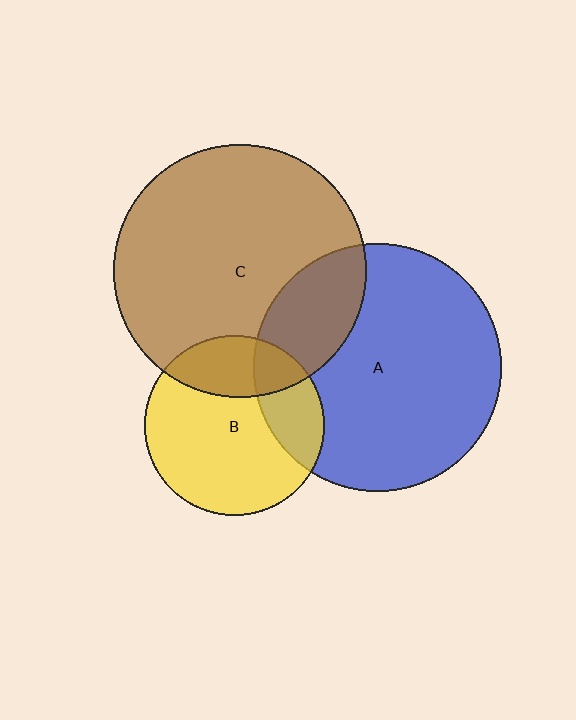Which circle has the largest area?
Circle C (brown).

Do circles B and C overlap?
Yes.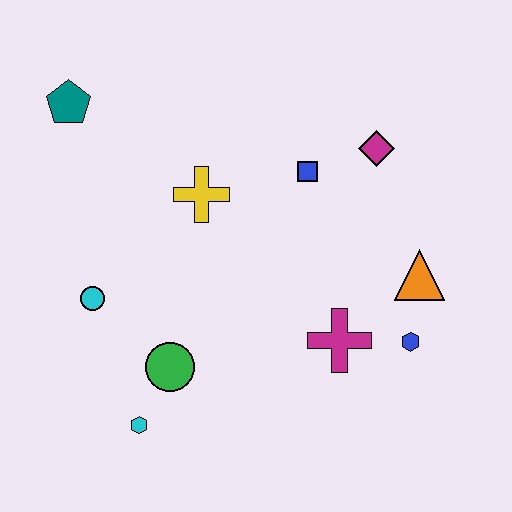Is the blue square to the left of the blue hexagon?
Yes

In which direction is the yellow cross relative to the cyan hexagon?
The yellow cross is above the cyan hexagon.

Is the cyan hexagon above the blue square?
No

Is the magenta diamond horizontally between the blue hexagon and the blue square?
Yes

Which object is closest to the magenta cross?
The blue hexagon is closest to the magenta cross.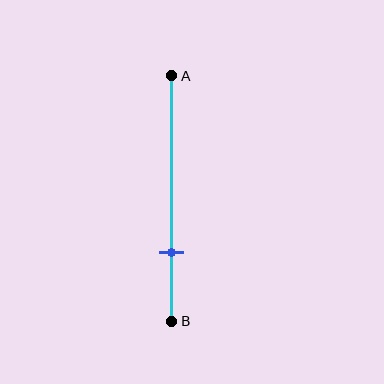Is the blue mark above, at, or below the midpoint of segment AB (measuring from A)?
The blue mark is below the midpoint of segment AB.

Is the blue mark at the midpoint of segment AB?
No, the mark is at about 70% from A, not at the 50% midpoint.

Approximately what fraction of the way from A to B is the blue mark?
The blue mark is approximately 70% of the way from A to B.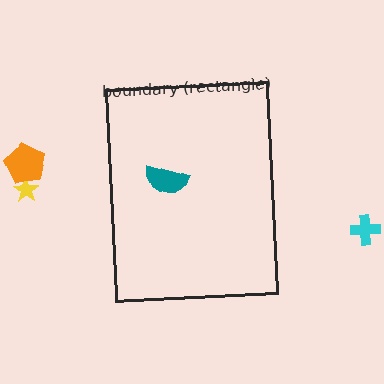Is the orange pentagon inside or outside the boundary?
Outside.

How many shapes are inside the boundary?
1 inside, 3 outside.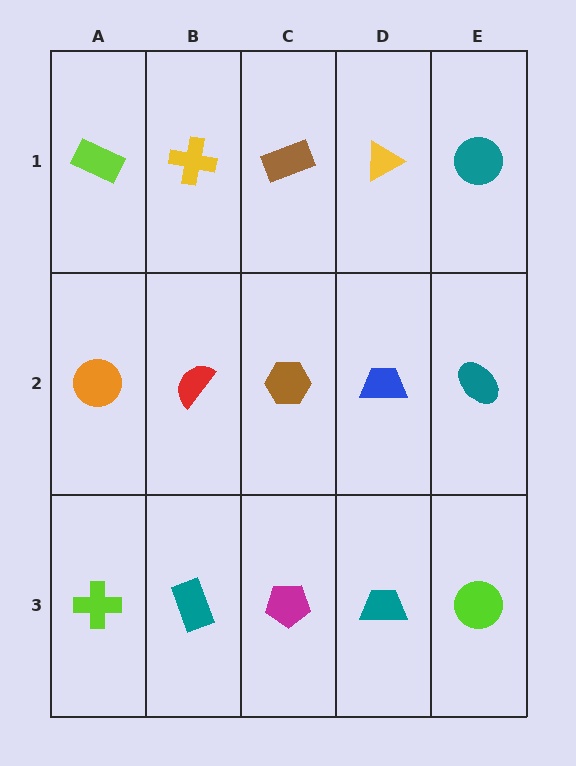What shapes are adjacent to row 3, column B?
A red semicircle (row 2, column B), a lime cross (row 3, column A), a magenta pentagon (row 3, column C).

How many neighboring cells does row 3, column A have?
2.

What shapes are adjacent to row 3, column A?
An orange circle (row 2, column A), a teal rectangle (row 3, column B).